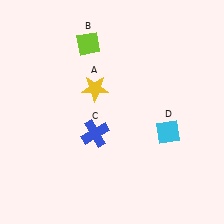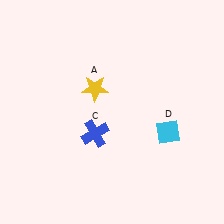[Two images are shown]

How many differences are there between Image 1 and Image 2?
There is 1 difference between the two images.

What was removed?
The lime diamond (B) was removed in Image 2.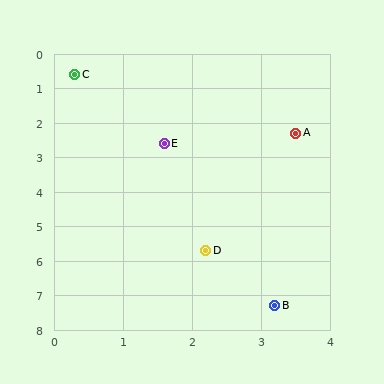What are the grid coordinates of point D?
Point D is at approximately (2.2, 5.7).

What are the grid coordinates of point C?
Point C is at approximately (0.3, 0.6).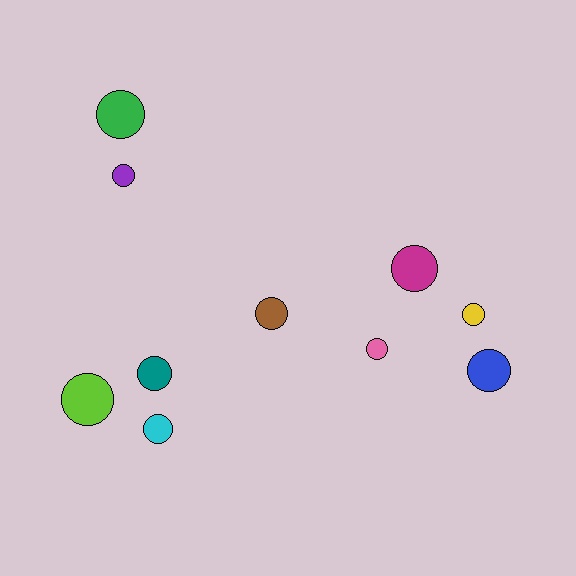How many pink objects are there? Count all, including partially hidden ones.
There is 1 pink object.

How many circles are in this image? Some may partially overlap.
There are 10 circles.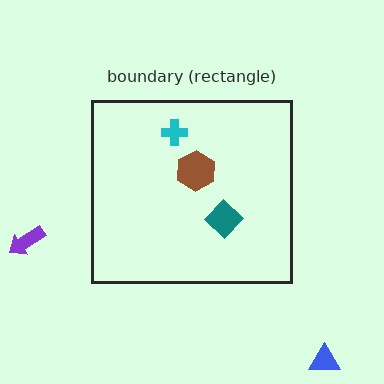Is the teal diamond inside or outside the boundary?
Inside.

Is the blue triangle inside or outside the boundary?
Outside.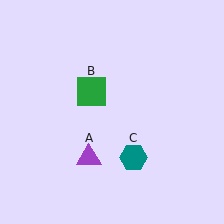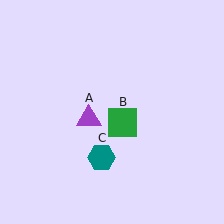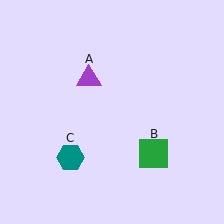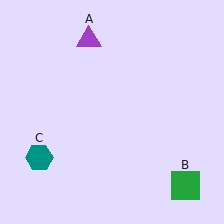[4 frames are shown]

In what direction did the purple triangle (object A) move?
The purple triangle (object A) moved up.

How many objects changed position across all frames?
3 objects changed position: purple triangle (object A), green square (object B), teal hexagon (object C).